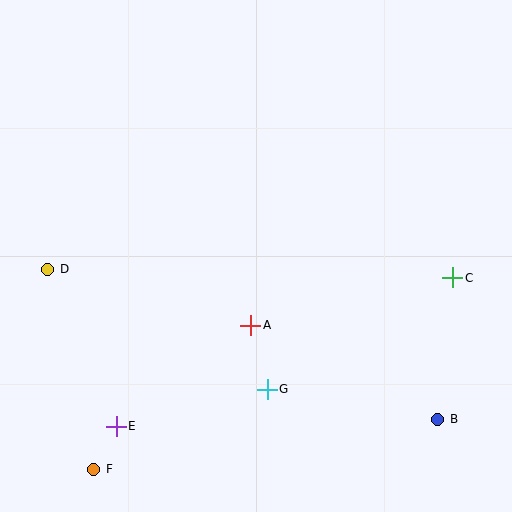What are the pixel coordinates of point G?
Point G is at (267, 389).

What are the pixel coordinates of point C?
Point C is at (453, 278).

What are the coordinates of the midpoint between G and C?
The midpoint between G and C is at (360, 334).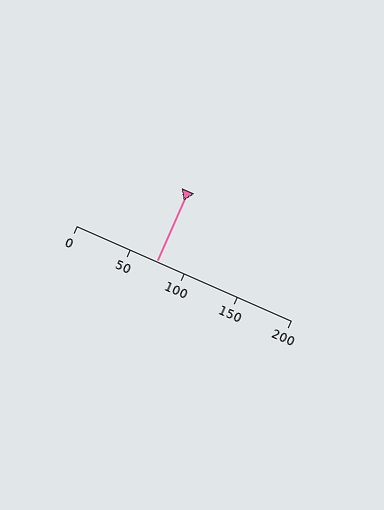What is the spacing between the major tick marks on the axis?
The major ticks are spaced 50 apart.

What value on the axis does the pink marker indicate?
The marker indicates approximately 75.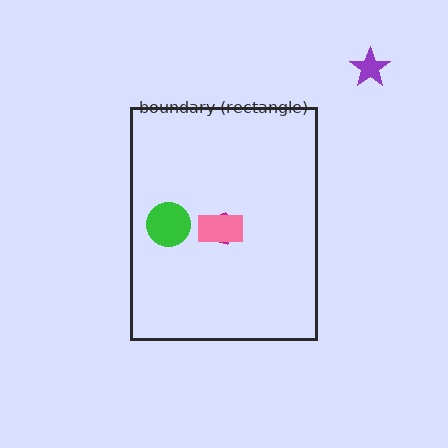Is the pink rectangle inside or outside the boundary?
Inside.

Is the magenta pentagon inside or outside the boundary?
Inside.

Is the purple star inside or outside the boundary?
Outside.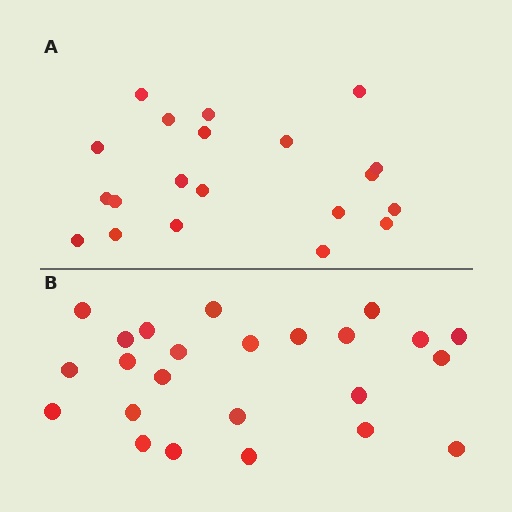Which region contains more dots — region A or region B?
Region B (the bottom region) has more dots.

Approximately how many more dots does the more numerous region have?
Region B has about 4 more dots than region A.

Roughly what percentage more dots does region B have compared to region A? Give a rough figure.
About 20% more.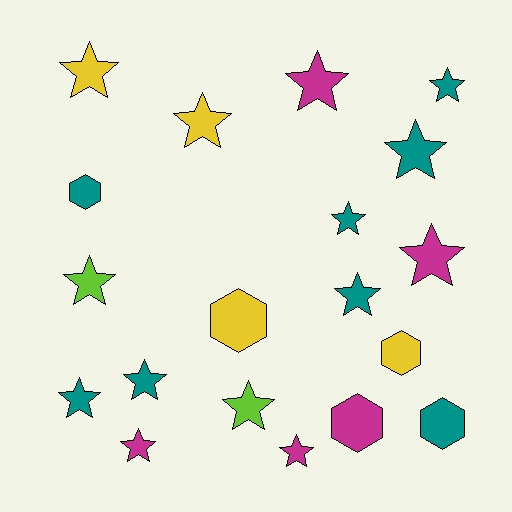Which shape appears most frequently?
Star, with 14 objects.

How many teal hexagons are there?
There are 2 teal hexagons.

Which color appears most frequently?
Teal, with 8 objects.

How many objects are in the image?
There are 19 objects.